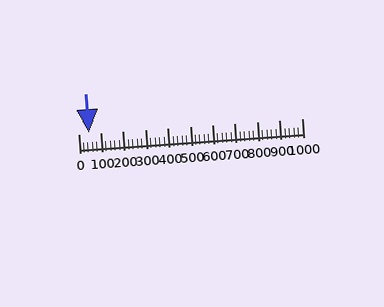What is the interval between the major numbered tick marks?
The major tick marks are spaced 100 units apart.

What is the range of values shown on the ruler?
The ruler shows values from 0 to 1000.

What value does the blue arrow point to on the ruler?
The blue arrow points to approximately 46.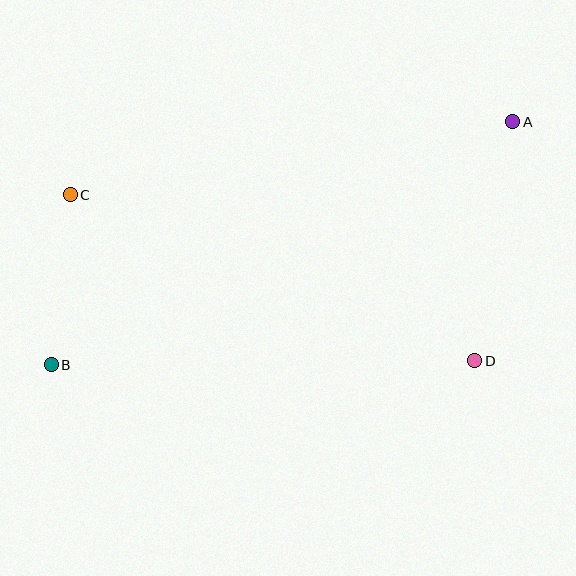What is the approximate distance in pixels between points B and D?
The distance between B and D is approximately 424 pixels.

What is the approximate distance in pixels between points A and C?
The distance between A and C is approximately 448 pixels.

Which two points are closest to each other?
Points B and C are closest to each other.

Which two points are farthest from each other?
Points A and B are farthest from each other.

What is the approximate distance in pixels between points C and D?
The distance between C and D is approximately 438 pixels.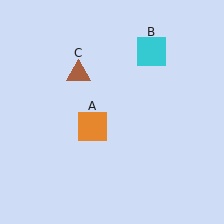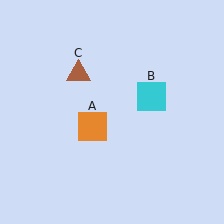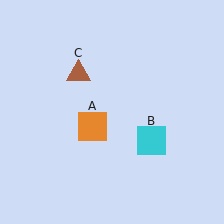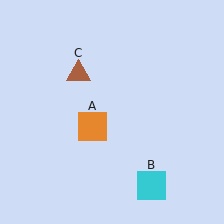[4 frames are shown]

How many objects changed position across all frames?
1 object changed position: cyan square (object B).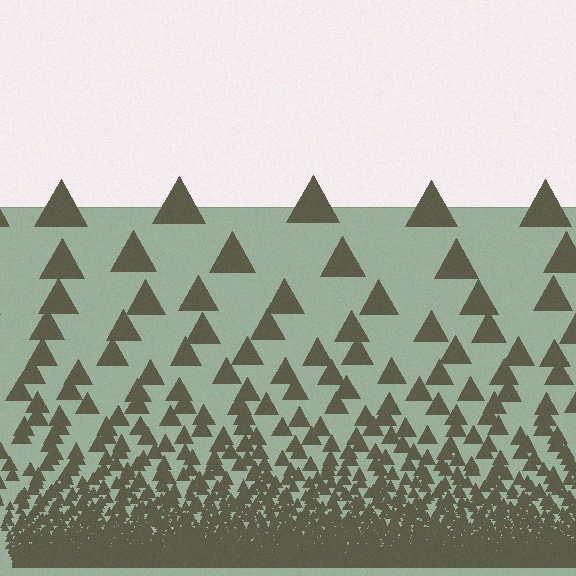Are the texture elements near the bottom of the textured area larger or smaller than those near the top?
Smaller. The gradient is inverted — elements near the bottom are smaller and denser.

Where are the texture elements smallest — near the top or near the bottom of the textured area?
Near the bottom.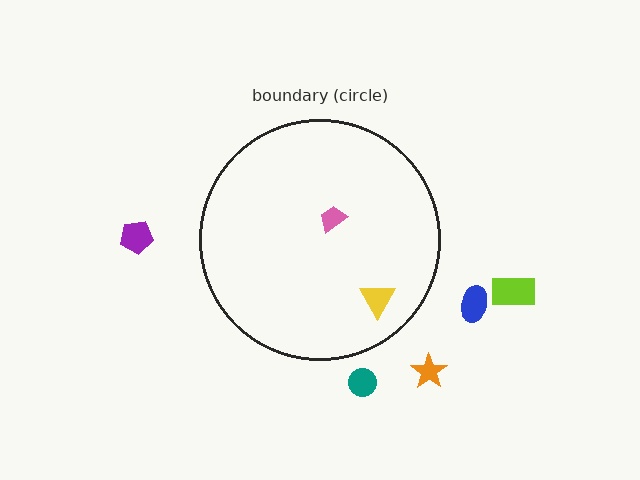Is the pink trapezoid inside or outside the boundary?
Inside.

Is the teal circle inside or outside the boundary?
Outside.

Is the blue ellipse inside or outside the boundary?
Outside.